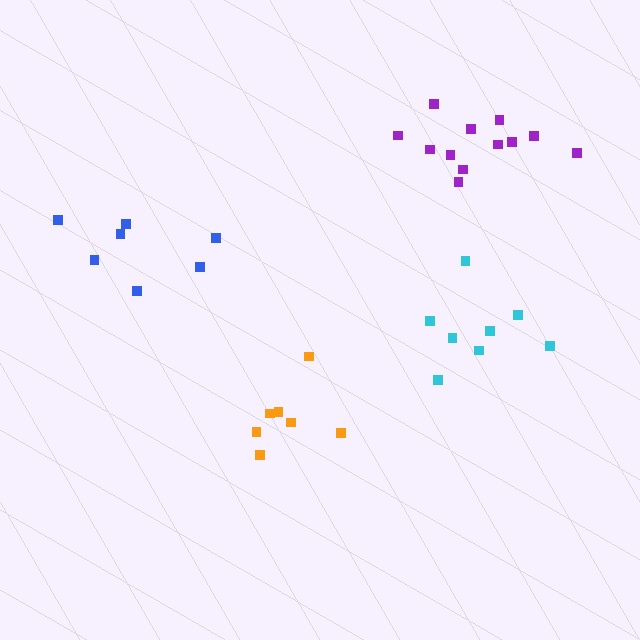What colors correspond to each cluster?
The clusters are colored: blue, orange, purple, cyan.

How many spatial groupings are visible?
There are 4 spatial groupings.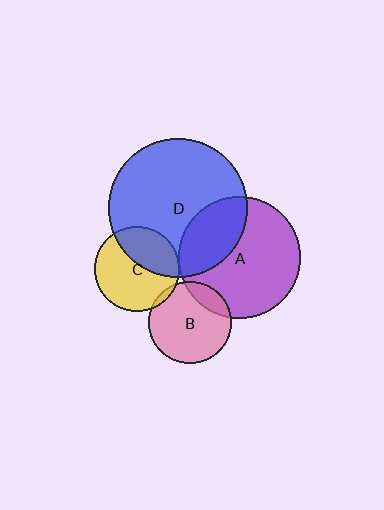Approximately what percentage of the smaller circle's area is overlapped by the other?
Approximately 5%.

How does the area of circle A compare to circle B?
Approximately 2.2 times.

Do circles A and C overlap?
Yes.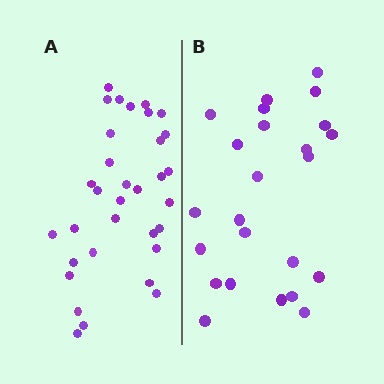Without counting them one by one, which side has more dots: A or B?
Region A (the left region) has more dots.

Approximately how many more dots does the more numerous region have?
Region A has roughly 8 or so more dots than region B.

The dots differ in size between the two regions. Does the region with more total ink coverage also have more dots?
No. Region B has more total ink coverage because its dots are larger, but region A actually contains more individual dots. Total area can be misleading — the number of items is what matters here.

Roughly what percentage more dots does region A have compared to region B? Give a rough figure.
About 40% more.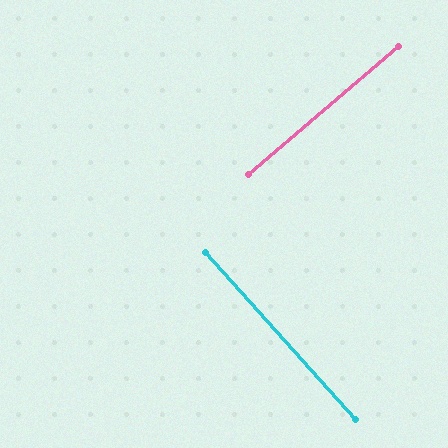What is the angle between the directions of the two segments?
Approximately 88 degrees.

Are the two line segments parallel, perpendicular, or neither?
Perpendicular — they meet at approximately 88°.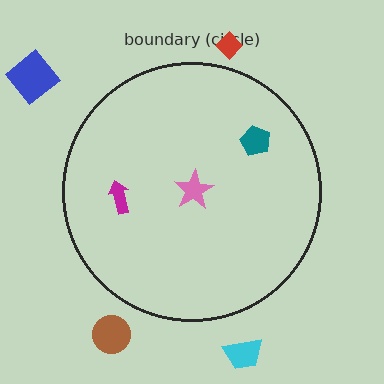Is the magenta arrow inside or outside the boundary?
Inside.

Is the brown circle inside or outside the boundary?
Outside.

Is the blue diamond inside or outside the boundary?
Outside.